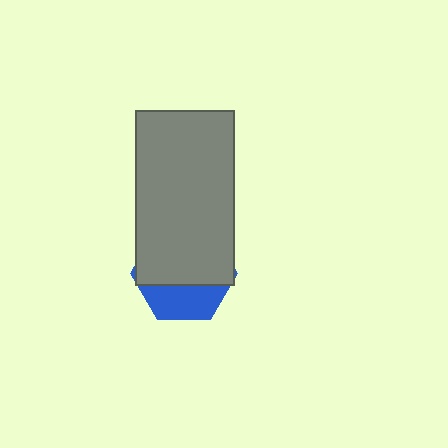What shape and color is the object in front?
The object in front is a gray rectangle.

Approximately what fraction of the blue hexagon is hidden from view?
Roughly 66% of the blue hexagon is hidden behind the gray rectangle.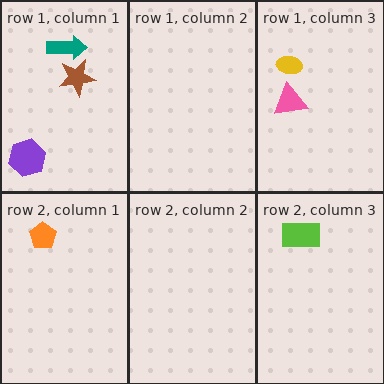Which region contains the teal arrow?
The row 1, column 1 region.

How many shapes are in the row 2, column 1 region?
1.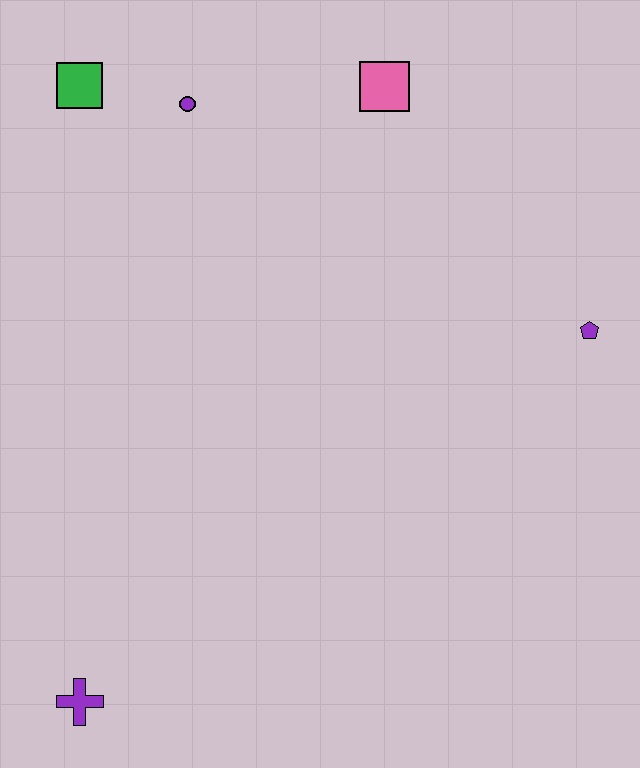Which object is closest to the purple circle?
The green square is closest to the purple circle.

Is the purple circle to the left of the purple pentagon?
Yes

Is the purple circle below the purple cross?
No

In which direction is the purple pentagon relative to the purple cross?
The purple pentagon is to the right of the purple cross.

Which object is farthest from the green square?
The purple cross is farthest from the green square.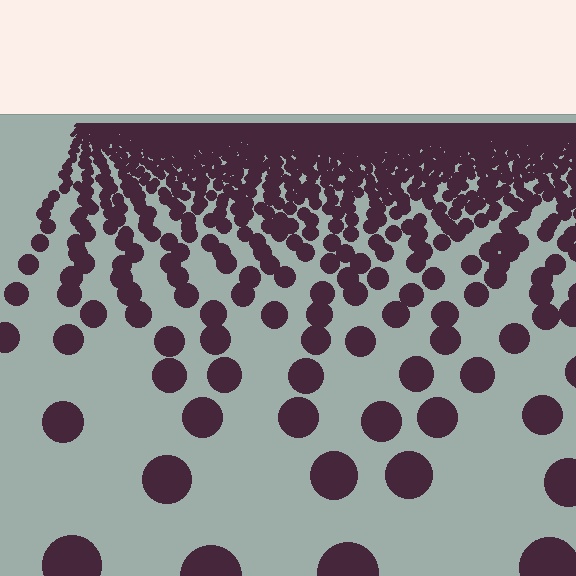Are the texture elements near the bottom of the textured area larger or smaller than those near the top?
Larger. Near the bottom, elements are closer to the viewer and appear at a bigger on-screen size.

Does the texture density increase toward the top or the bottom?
Density increases toward the top.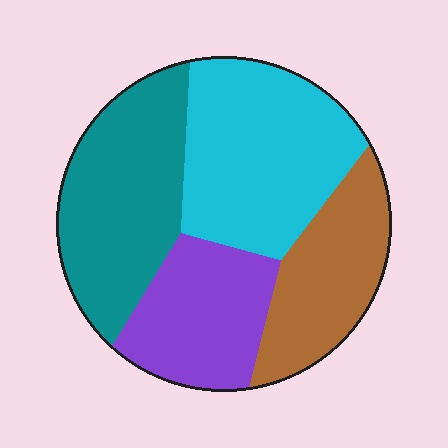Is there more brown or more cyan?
Cyan.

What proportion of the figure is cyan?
Cyan covers roughly 30% of the figure.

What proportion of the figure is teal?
Teal takes up about one quarter (1/4) of the figure.